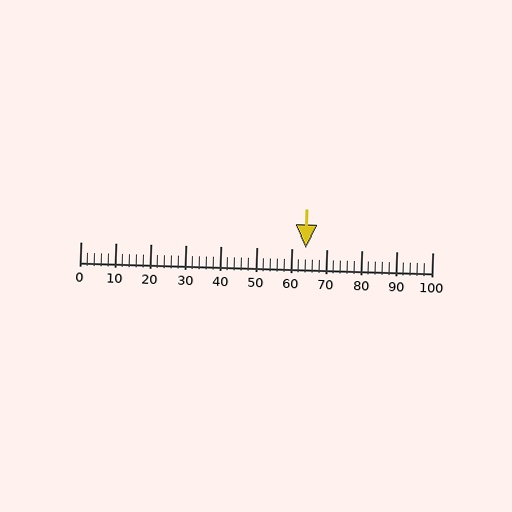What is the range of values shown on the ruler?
The ruler shows values from 0 to 100.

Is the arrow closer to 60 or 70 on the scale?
The arrow is closer to 60.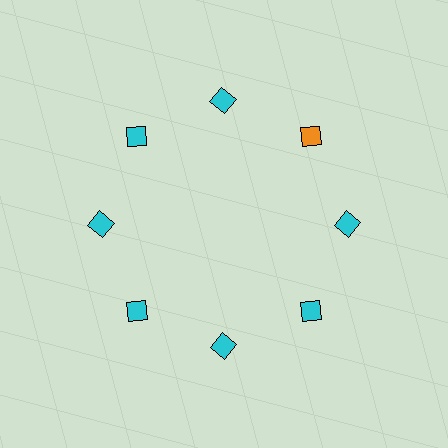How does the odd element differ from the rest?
It has a different color: orange instead of cyan.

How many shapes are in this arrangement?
There are 8 shapes arranged in a ring pattern.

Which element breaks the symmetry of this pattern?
The orange diamond at roughly the 2 o'clock position breaks the symmetry. All other shapes are cyan diamonds.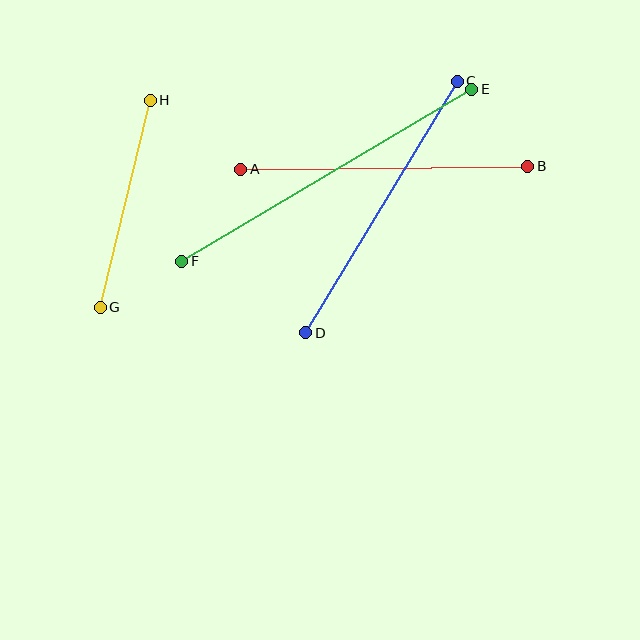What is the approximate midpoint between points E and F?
The midpoint is at approximately (327, 175) pixels.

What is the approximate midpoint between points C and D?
The midpoint is at approximately (382, 207) pixels.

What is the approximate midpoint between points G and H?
The midpoint is at approximately (125, 204) pixels.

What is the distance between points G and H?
The distance is approximately 213 pixels.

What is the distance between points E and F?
The distance is approximately 337 pixels.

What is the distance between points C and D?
The distance is approximately 294 pixels.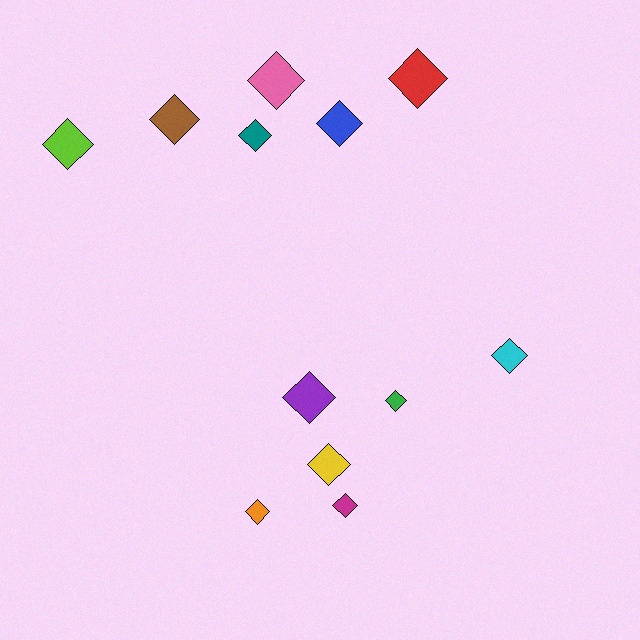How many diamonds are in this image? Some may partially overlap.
There are 12 diamonds.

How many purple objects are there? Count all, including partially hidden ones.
There is 1 purple object.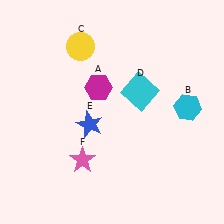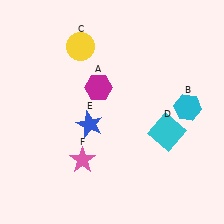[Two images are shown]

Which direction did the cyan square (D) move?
The cyan square (D) moved down.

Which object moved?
The cyan square (D) moved down.